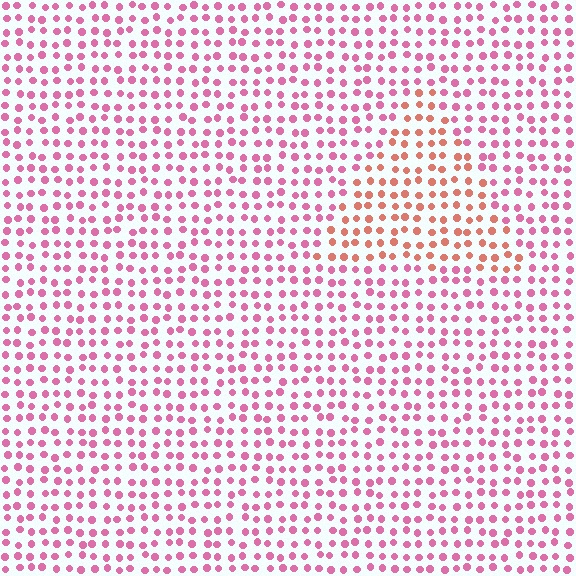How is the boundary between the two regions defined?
The boundary is defined purely by a slight shift in hue (about 39 degrees). Spacing, size, and orientation are identical on both sides.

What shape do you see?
I see a triangle.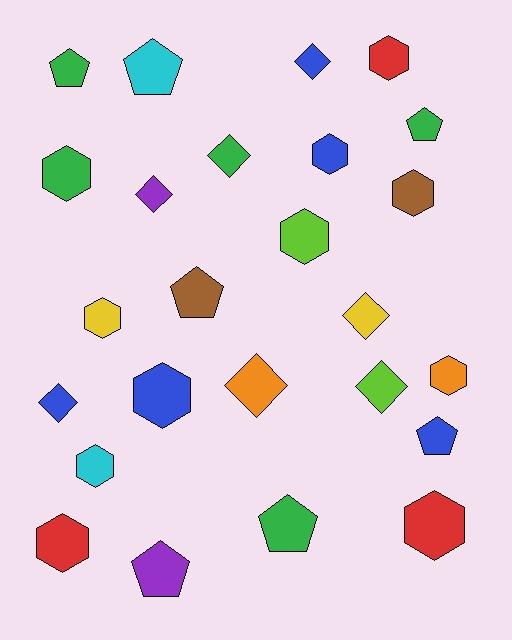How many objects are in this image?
There are 25 objects.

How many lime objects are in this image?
There are 2 lime objects.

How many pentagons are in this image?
There are 7 pentagons.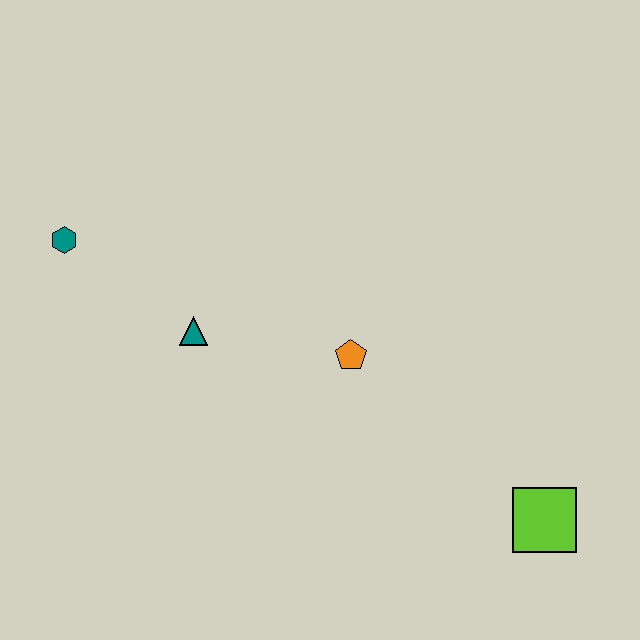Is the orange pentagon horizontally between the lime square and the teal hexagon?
Yes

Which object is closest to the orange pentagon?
The teal triangle is closest to the orange pentagon.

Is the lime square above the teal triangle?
No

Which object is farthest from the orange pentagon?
The teal hexagon is farthest from the orange pentagon.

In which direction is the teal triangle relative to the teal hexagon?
The teal triangle is to the right of the teal hexagon.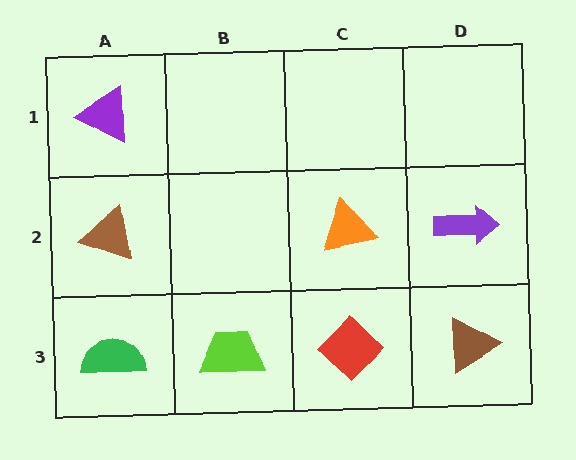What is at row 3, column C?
A red diamond.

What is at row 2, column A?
A brown triangle.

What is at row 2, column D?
A purple arrow.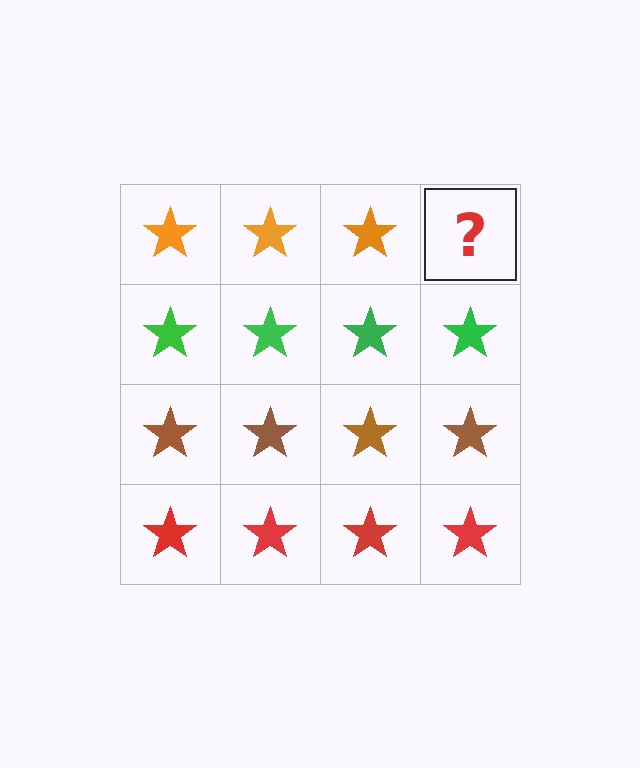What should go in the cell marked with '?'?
The missing cell should contain an orange star.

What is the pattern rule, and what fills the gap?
The rule is that each row has a consistent color. The gap should be filled with an orange star.